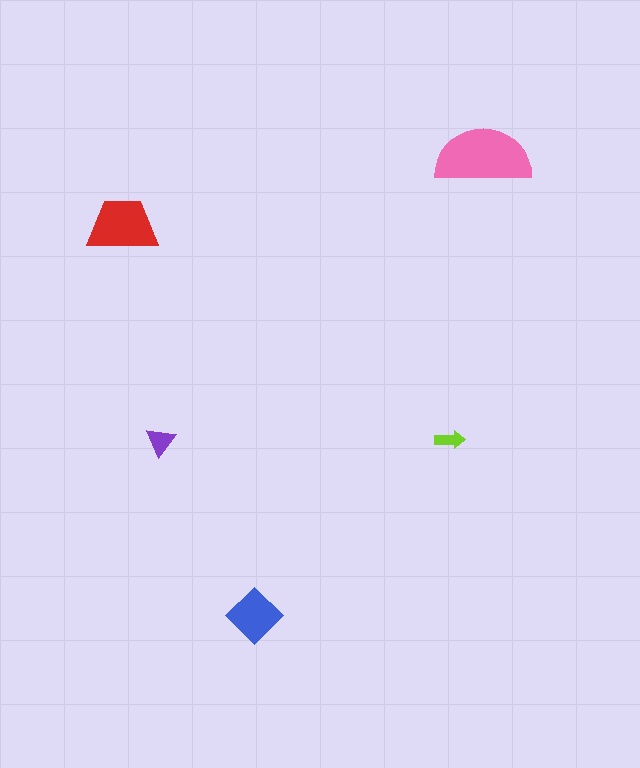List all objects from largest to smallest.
The pink semicircle, the red trapezoid, the blue diamond, the purple triangle, the lime arrow.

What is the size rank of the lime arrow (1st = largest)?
5th.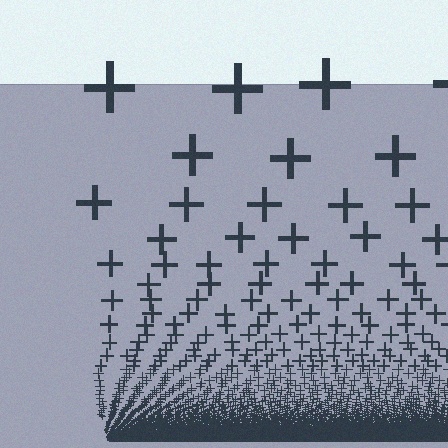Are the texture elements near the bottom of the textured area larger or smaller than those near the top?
Smaller. The gradient is inverted — elements near the bottom are smaller and denser.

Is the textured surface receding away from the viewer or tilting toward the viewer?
The surface appears to tilt toward the viewer. Texture elements get larger and sparser toward the top.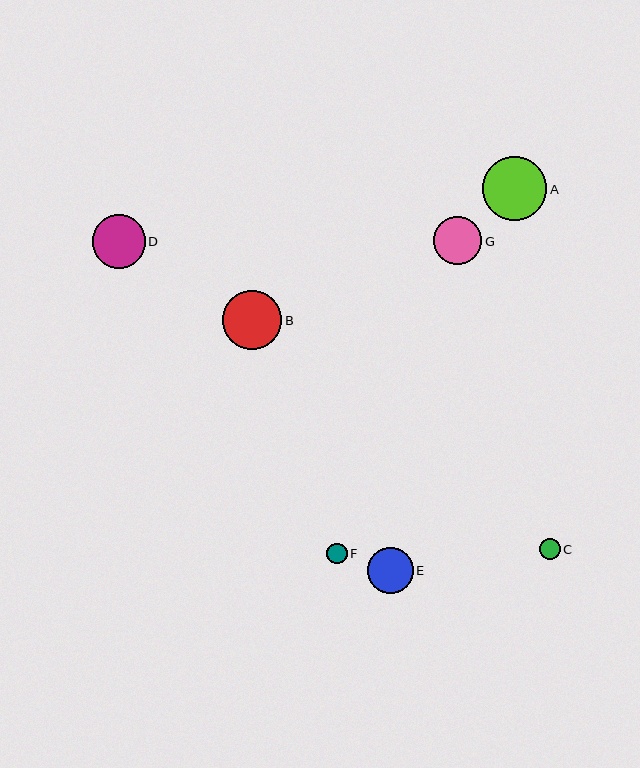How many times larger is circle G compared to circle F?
Circle G is approximately 2.4 times the size of circle F.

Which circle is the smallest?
Circle F is the smallest with a size of approximately 20 pixels.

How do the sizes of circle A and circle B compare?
Circle A and circle B are approximately the same size.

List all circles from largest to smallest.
From largest to smallest: A, B, D, G, E, C, F.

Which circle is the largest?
Circle A is the largest with a size of approximately 64 pixels.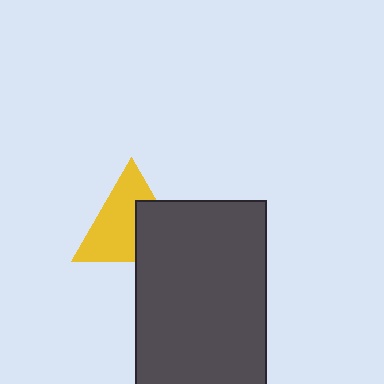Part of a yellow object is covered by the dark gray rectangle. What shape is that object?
It is a triangle.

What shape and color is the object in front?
The object in front is a dark gray rectangle.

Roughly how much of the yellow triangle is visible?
About half of it is visible (roughly 62%).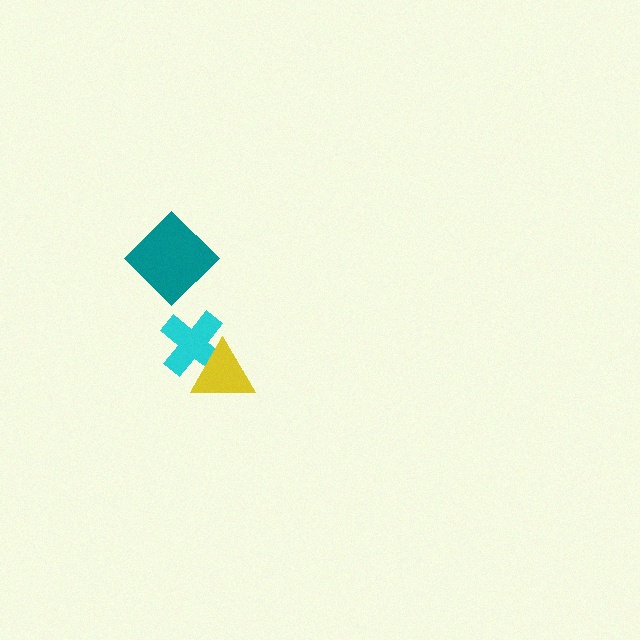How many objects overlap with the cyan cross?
1 object overlaps with the cyan cross.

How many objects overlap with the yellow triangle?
1 object overlaps with the yellow triangle.